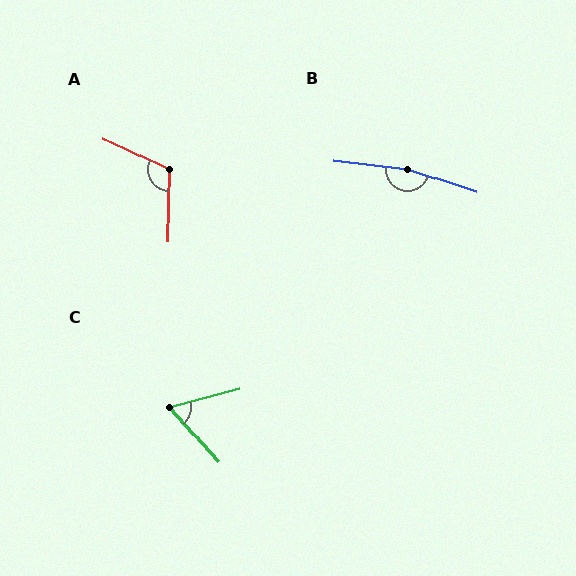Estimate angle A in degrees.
Approximately 114 degrees.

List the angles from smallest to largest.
C (63°), A (114°), B (168°).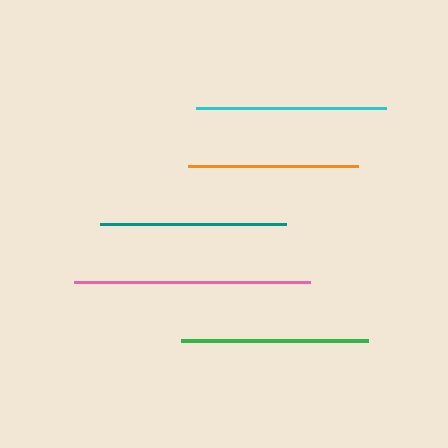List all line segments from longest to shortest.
From longest to shortest: pink, cyan, green, teal, orange.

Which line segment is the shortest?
The orange line is the shortest at approximately 169 pixels.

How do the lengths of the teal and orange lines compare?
The teal and orange lines are approximately the same length.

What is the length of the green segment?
The green segment is approximately 187 pixels long.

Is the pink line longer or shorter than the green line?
The pink line is longer than the green line.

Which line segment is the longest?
The pink line is the longest at approximately 235 pixels.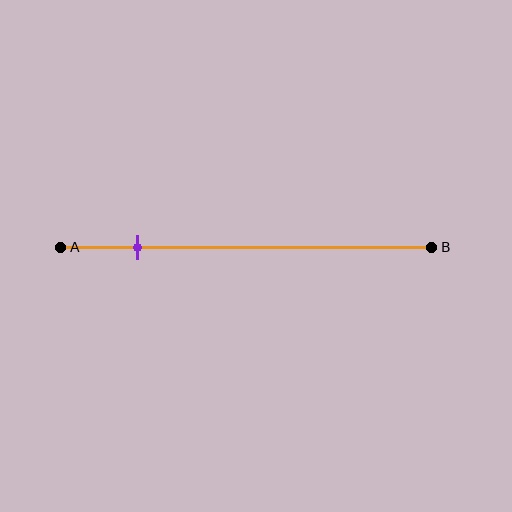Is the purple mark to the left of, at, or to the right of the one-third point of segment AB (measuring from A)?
The purple mark is to the left of the one-third point of segment AB.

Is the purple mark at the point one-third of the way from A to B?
No, the mark is at about 20% from A, not at the 33% one-third point.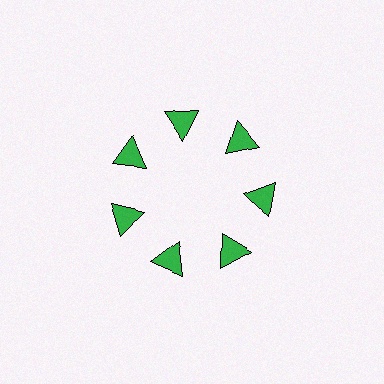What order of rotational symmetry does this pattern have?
This pattern has 7-fold rotational symmetry.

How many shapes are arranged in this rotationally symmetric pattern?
There are 7 shapes, arranged in 7 groups of 1.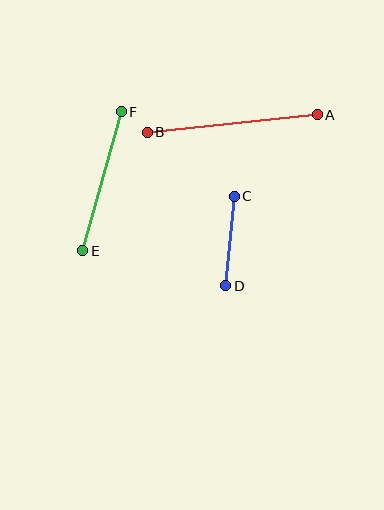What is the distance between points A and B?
The distance is approximately 171 pixels.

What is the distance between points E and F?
The distance is approximately 144 pixels.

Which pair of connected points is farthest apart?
Points A and B are farthest apart.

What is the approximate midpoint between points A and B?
The midpoint is at approximately (232, 124) pixels.